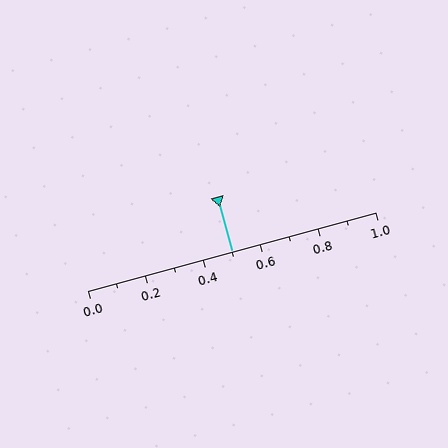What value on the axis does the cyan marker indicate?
The marker indicates approximately 0.5.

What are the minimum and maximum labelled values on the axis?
The axis runs from 0.0 to 1.0.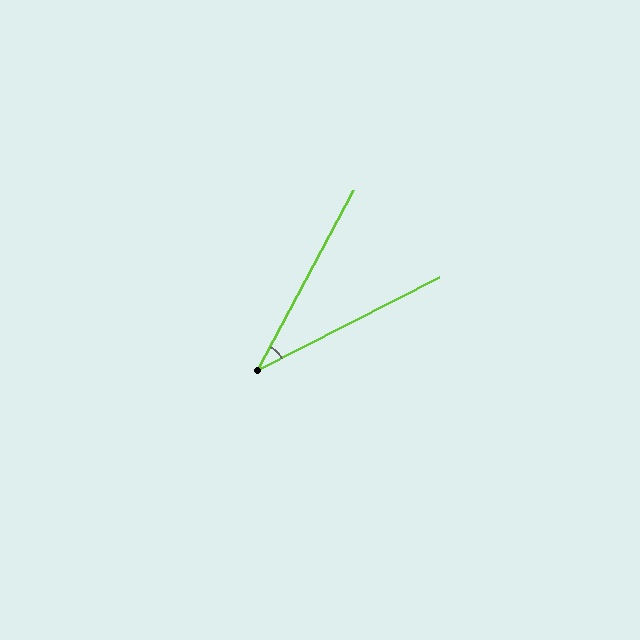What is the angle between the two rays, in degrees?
Approximately 35 degrees.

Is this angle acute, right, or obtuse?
It is acute.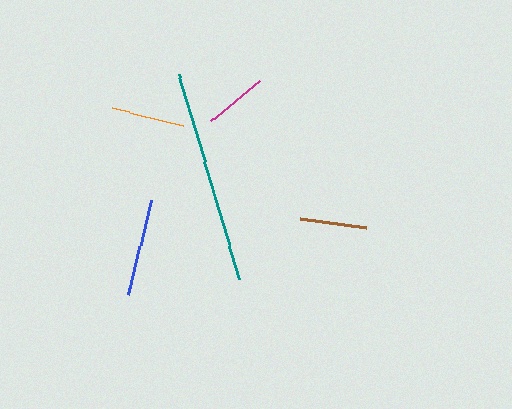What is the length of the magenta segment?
The magenta segment is approximately 63 pixels long.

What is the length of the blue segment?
The blue segment is approximately 97 pixels long.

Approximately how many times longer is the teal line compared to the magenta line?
The teal line is approximately 3.4 times the length of the magenta line.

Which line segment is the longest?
The teal line is the longest at approximately 214 pixels.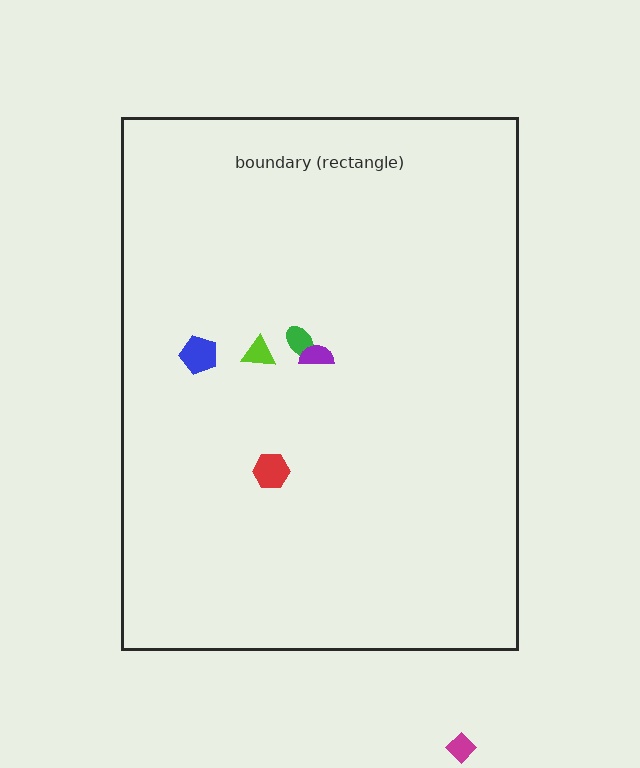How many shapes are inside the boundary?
5 inside, 1 outside.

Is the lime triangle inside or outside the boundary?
Inside.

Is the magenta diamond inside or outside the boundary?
Outside.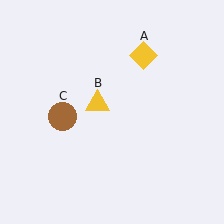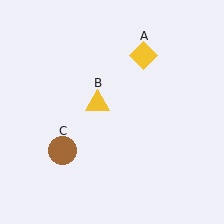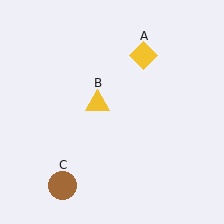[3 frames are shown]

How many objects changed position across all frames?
1 object changed position: brown circle (object C).